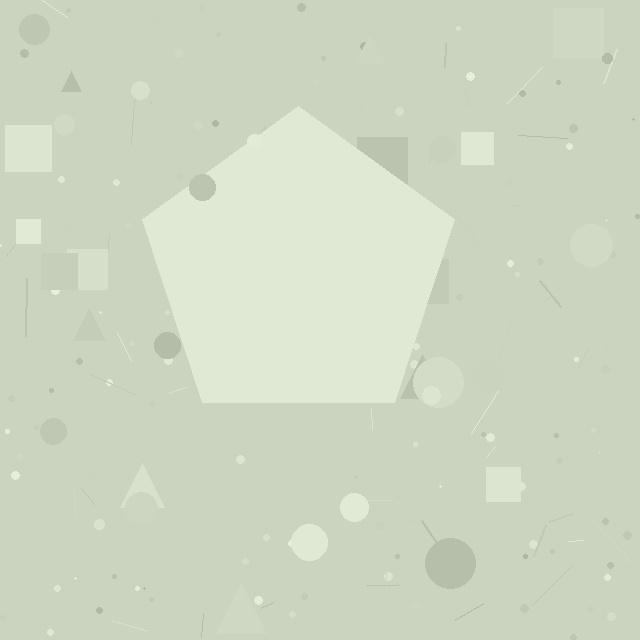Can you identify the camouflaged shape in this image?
The camouflaged shape is a pentagon.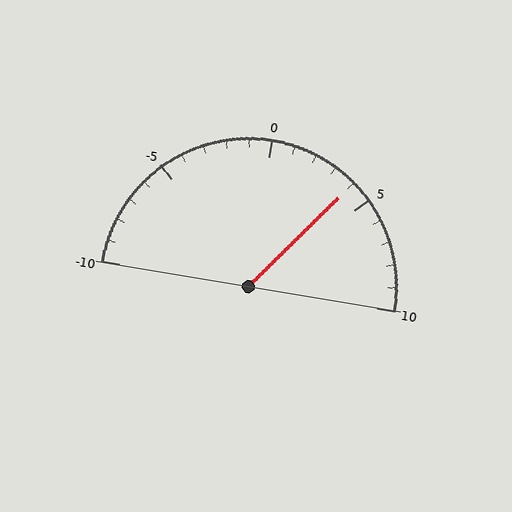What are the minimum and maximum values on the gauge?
The gauge ranges from -10 to 10.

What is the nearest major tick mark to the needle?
The nearest major tick mark is 5.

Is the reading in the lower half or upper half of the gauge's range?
The reading is in the upper half of the range (-10 to 10).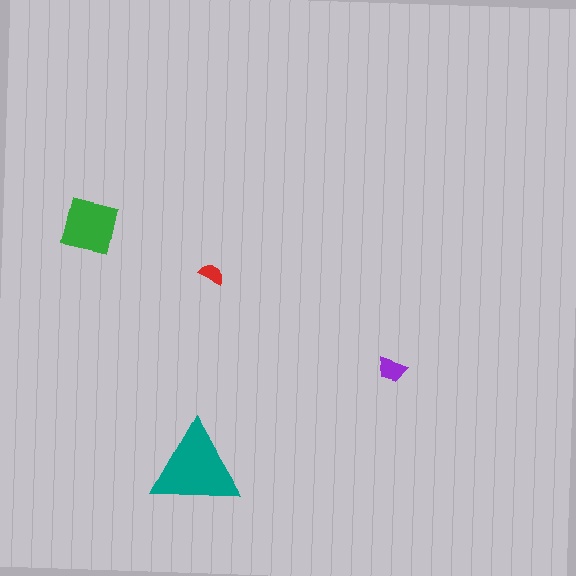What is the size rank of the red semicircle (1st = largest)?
4th.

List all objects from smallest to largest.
The red semicircle, the purple trapezoid, the green square, the teal triangle.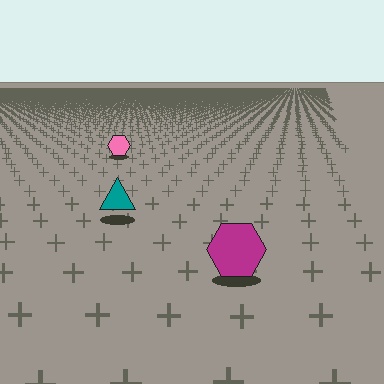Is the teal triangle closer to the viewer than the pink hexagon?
Yes. The teal triangle is closer — you can tell from the texture gradient: the ground texture is coarser near it.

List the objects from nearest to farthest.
From nearest to farthest: the magenta hexagon, the teal triangle, the pink hexagon.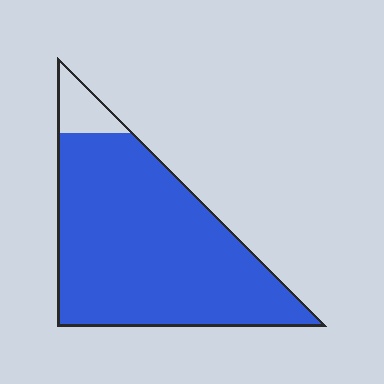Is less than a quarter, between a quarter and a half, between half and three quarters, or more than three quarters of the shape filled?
More than three quarters.